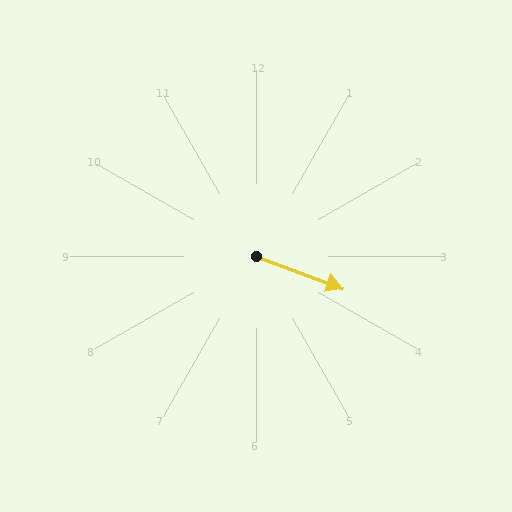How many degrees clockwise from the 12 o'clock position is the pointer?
Approximately 110 degrees.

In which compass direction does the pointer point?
East.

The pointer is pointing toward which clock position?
Roughly 4 o'clock.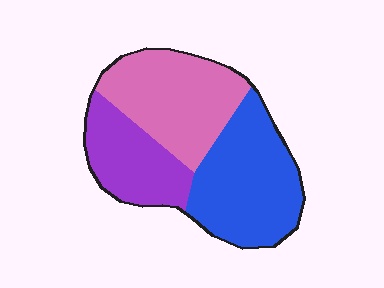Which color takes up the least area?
Purple, at roughly 25%.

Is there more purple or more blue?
Blue.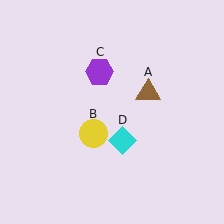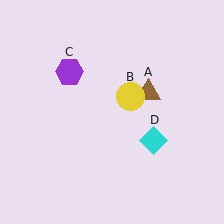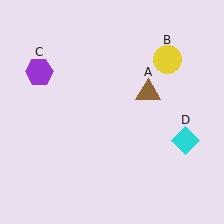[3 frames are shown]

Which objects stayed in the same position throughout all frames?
Brown triangle (object A) remained stationary.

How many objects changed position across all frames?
3 objects changed position: yellow circle (object B), purple hexagon (object C), cyan diamond (object D).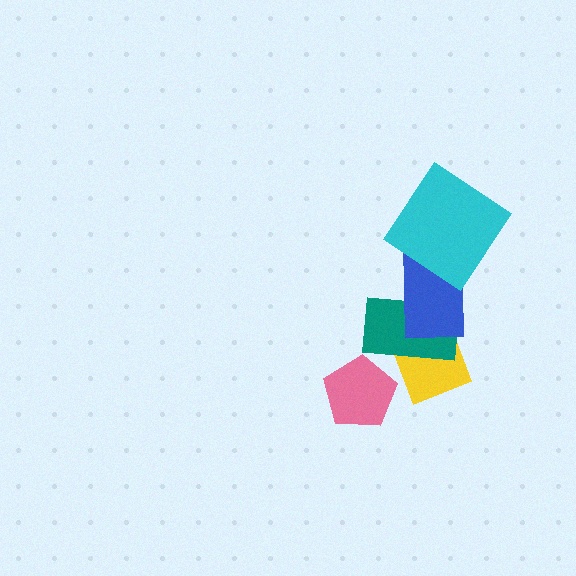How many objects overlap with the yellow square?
1 object overlaps with the yellow square.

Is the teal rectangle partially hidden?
Yes, it is partially covered by another shape.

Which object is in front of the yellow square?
The teal rectangle is in front of the yellow square.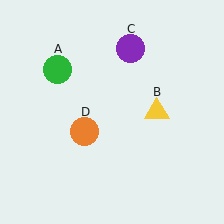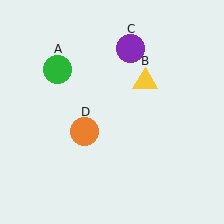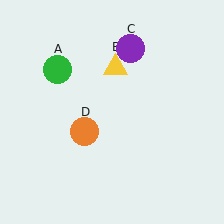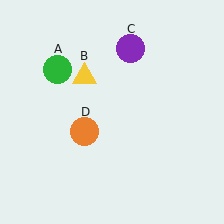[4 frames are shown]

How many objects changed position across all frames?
1 object changed position: yellow triangle (object B).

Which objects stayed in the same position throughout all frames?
Green circle (object A) and purple circle (object C) and orange circle (object D) remained stationary.